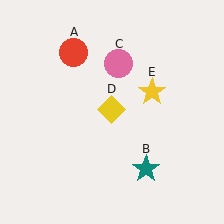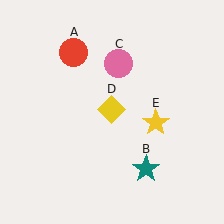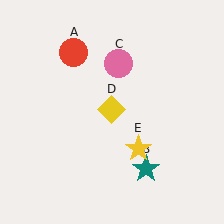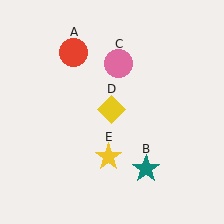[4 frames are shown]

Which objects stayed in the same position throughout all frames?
Red circle (object A) and teal star (object B) and pink circle (object C) and yellow diamond (object D) remained stationary.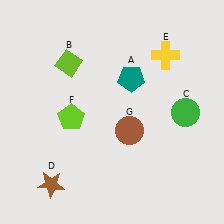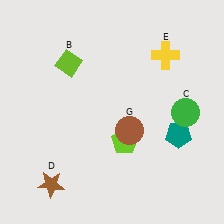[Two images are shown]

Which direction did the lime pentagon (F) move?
The lime pentagon (F) moved right.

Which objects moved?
The objects that moved are: the teal pentagon (A), the lime pentagon (F).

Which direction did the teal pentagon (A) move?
The teal pentagon (A) moved down.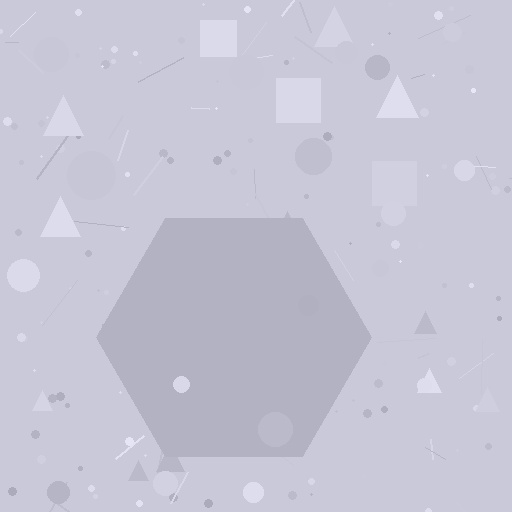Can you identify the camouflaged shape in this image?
The camouflaged shape is a hexagon.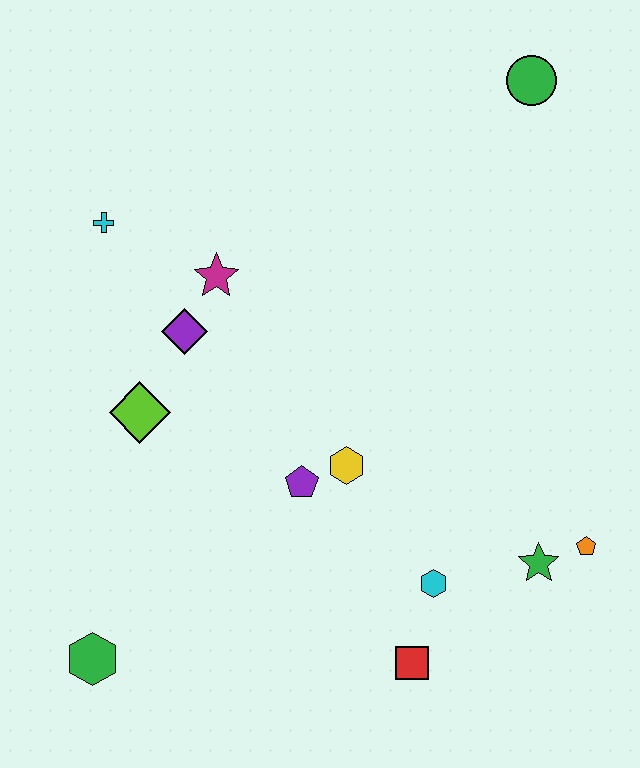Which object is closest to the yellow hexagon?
The purple pentagon is closest to the yellow hexagon.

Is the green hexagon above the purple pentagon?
No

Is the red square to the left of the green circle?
Yes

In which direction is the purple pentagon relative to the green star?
The purple pentagon is to the left of the green star.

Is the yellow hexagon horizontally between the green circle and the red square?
No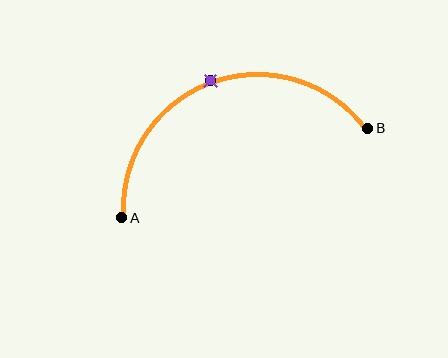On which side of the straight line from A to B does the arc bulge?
The arc bulges above the straight line connecting A and B.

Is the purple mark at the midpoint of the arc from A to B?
Yes. The purple mark lies on the arc at equal arc-length from both A and B — it is the arc midpoint.